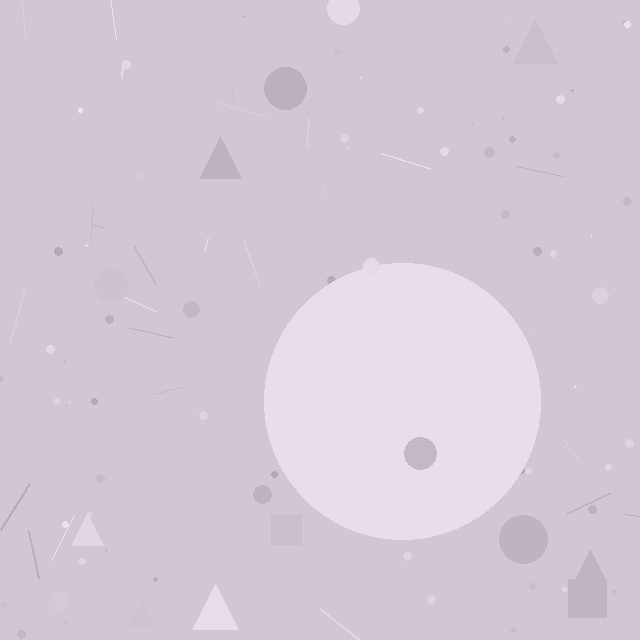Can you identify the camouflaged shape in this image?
The camouflaged shape is a circle.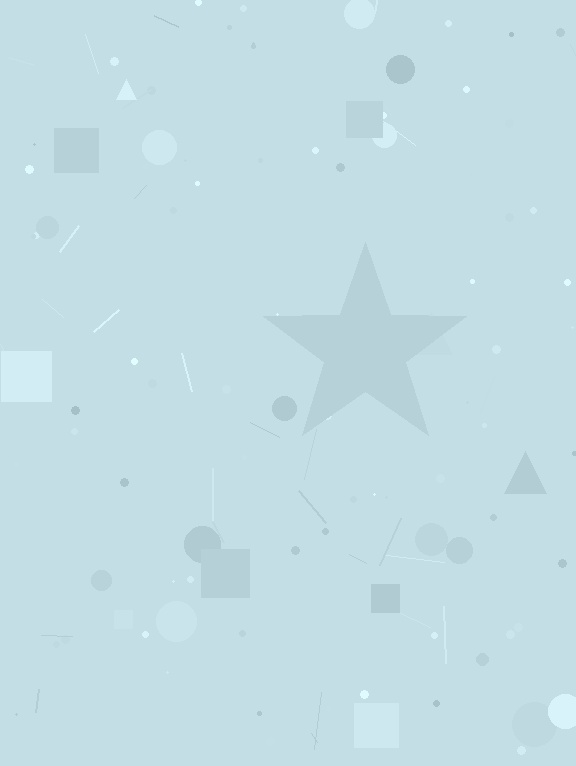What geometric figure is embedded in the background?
A star is embedded in the background.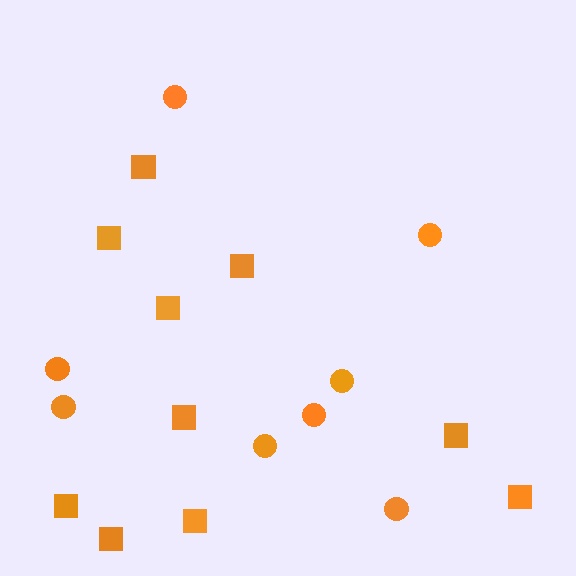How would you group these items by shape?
There are 2 groups: one group of circles (8) and one group of squares (10).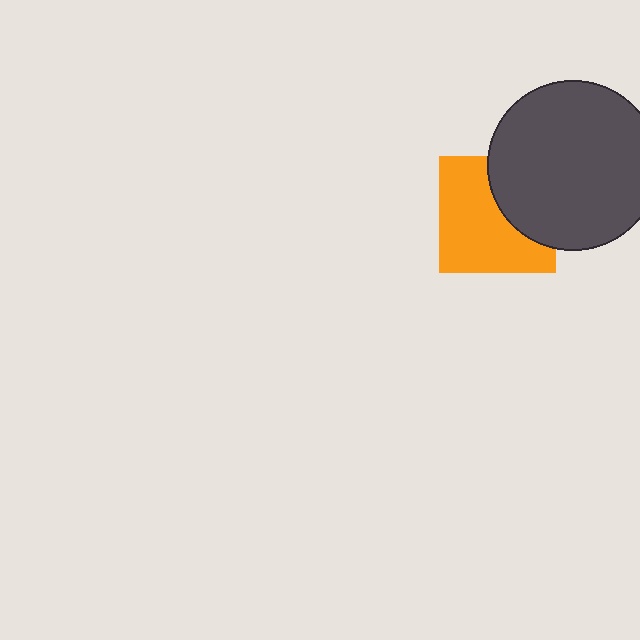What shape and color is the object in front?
The object in front is a dark gray circle.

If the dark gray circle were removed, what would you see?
You would see the complete orange square.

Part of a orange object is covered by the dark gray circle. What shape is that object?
It is a square.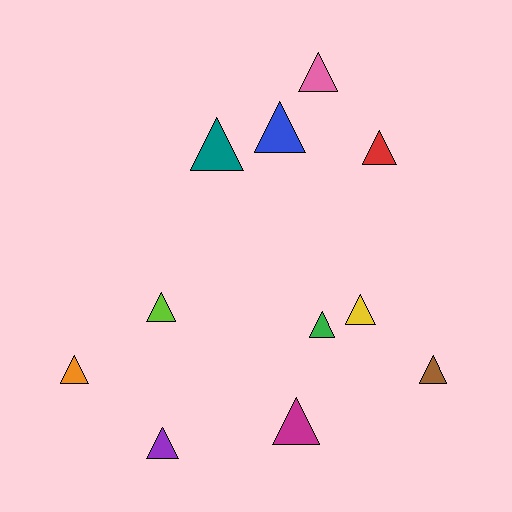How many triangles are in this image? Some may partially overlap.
There are 11 triangles.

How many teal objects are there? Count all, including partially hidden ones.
There is 1 teal object.